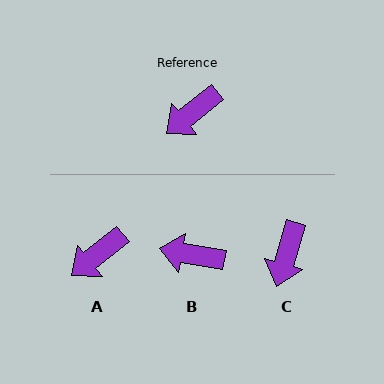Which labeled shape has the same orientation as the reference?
A.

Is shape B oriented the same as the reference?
No, it is off by about 49 degrees.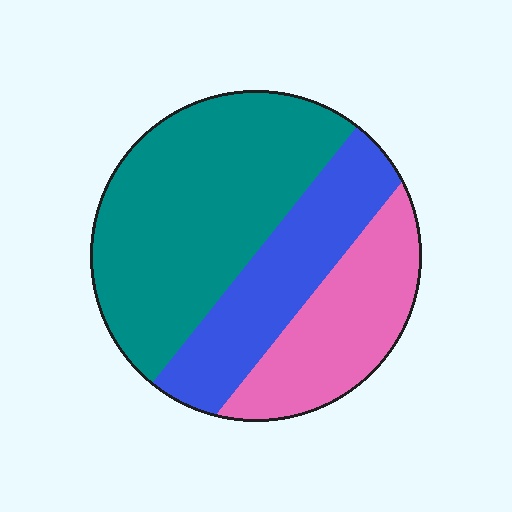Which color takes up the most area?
Teal, at roughly 50%.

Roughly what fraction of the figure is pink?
Pink takes up about one quarter (1/4) of the figure.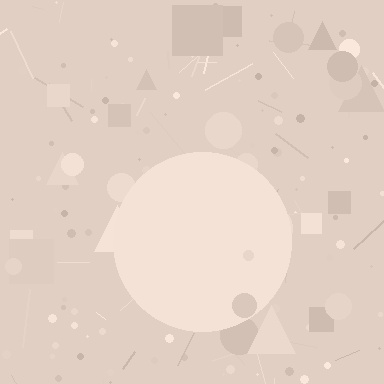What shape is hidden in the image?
A circle is hidden in the image.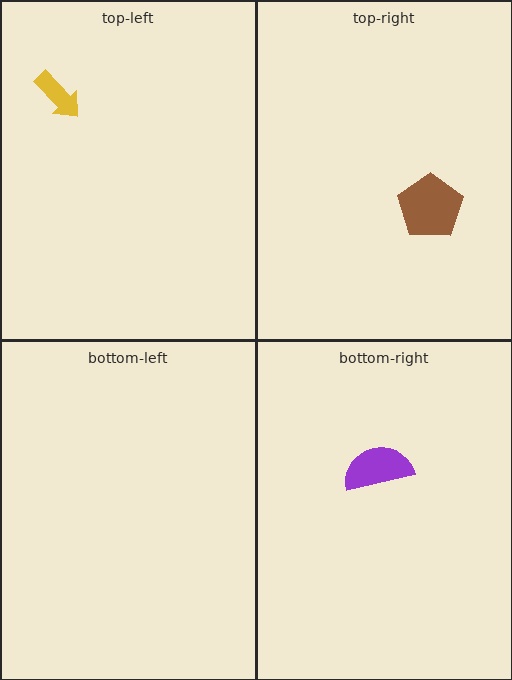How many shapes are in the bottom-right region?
1.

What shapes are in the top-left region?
The yellow arrow.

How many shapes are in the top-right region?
1.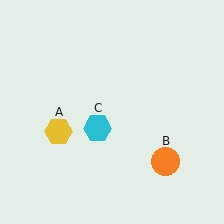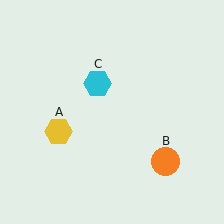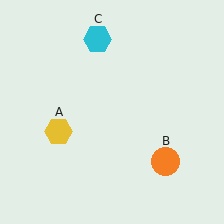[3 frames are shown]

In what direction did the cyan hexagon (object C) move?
The cyan hexagon (object C) moved up.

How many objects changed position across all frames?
1 object changed position: cyan hexagon (object C).